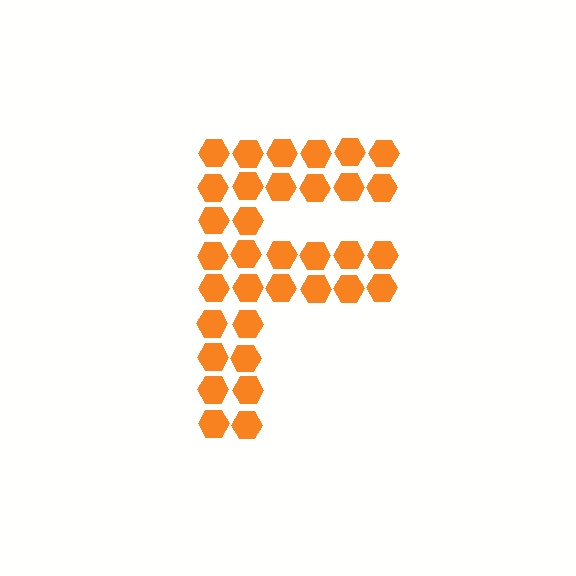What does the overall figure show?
The overall figure shows the letter F.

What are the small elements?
The small elements are hexagons.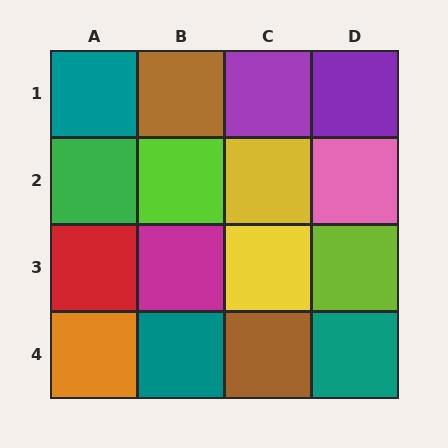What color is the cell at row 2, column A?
Green.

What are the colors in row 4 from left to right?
Orange, teal, brown, teal.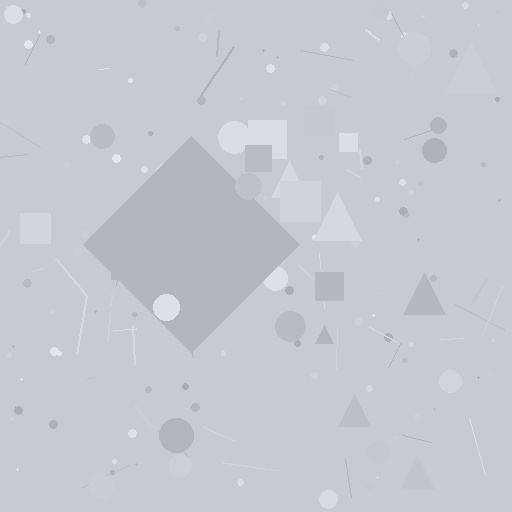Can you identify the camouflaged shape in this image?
The camouflaged shape is a diamond.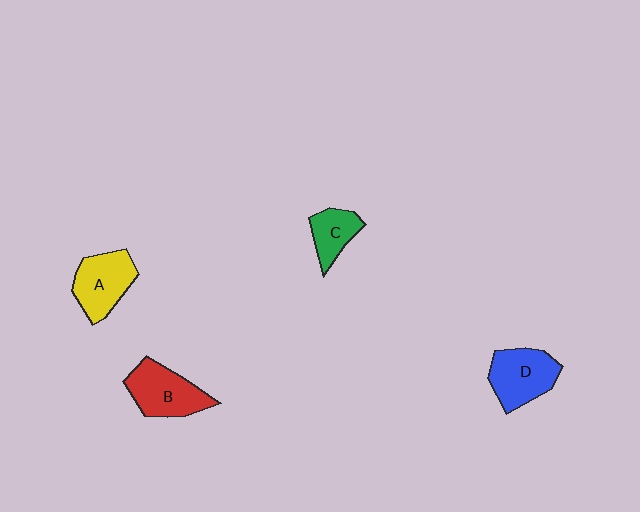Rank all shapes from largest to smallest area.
From largest to smallest: B (red), D (blue), A (yellow), C (green).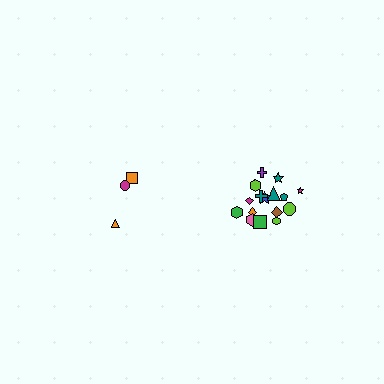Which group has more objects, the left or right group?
The right group.